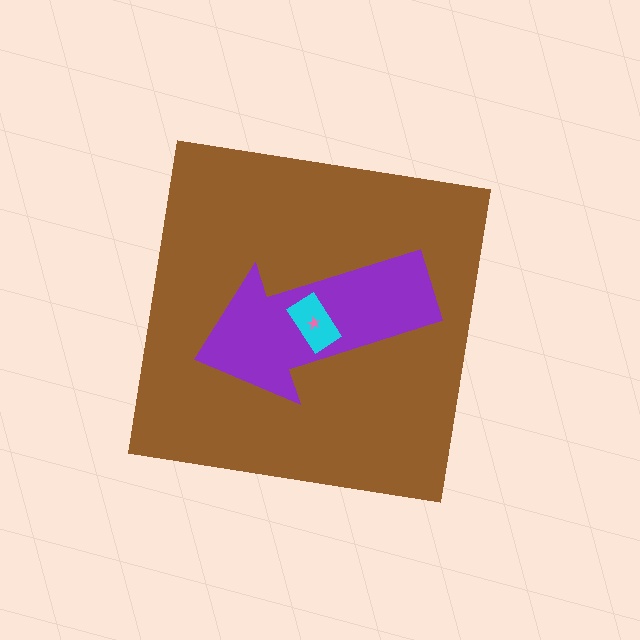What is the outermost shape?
The brown square.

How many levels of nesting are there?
4.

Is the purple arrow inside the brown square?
Yes.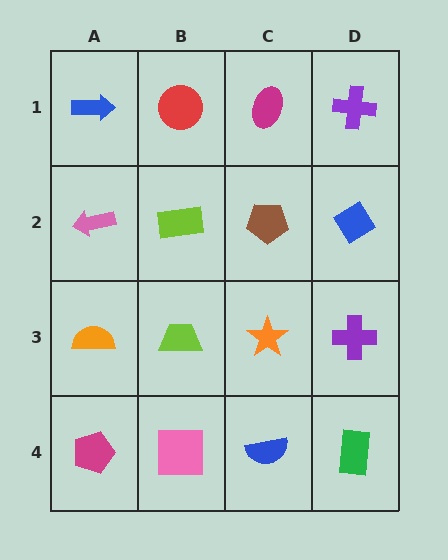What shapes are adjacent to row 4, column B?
A lime trapezoid (row 3, column B), a magenta pentagon (row 4, column A), a blue semicircle (row 4, column C).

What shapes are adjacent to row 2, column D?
A purple cross (row 1, column D), a purple cross (row 3, column D), a brown pentagon (row 2, column C).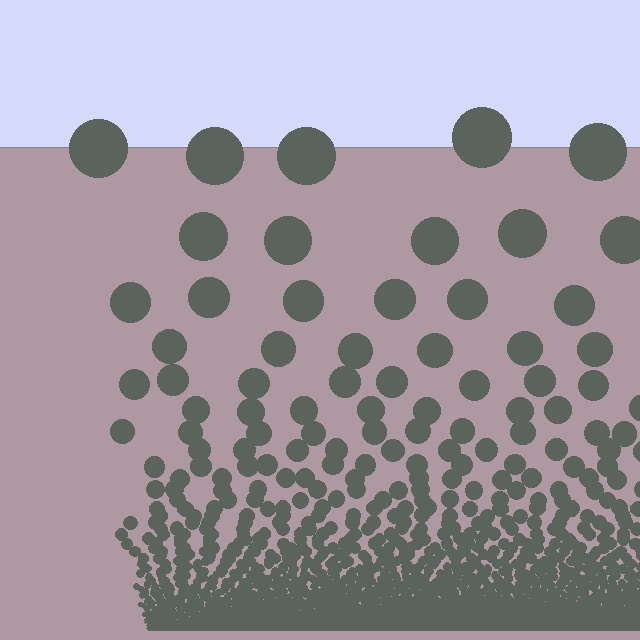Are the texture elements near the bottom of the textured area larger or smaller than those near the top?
Smaller. The gradient is inverted — elements near the bottom are smaller and denser.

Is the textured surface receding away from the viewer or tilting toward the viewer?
The surface appears to tilt toward the viewer. Texture elements get larger and sparser toward the top.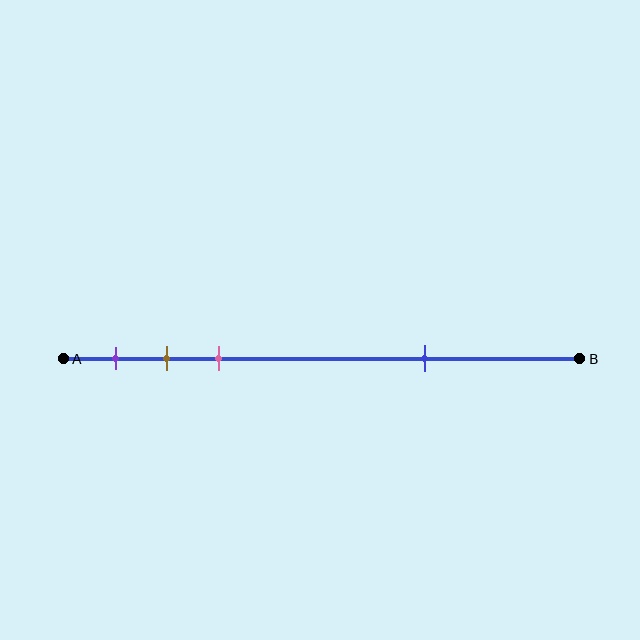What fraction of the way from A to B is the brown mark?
The brown mark is approximately 20% (0.2) of the way from A to B.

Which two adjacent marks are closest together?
The brown and pink marks are the closest adjacent pair.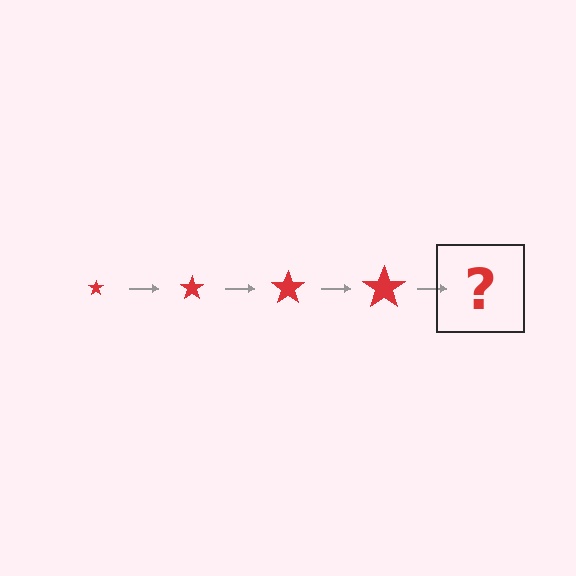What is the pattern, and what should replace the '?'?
The pattern is that the star gets progressively larger each step. The '?' should be a red star, larger than the previous one.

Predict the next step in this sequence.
The next step is a red star, larger than the previous one.